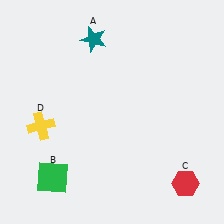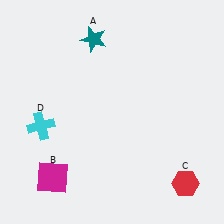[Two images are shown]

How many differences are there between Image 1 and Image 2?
There are 2 differences between the two images.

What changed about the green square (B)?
In Image 1, B is green. In Image 2, it changed to magenta.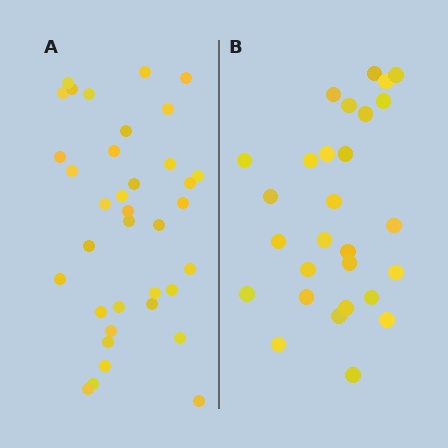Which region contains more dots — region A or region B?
Region A (the left region) has more dots.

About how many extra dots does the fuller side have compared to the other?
Region A has roughly 8 or so more dots than region B.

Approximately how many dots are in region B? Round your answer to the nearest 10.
About 30 dots. (The exact count is 28, which rounds to 30.)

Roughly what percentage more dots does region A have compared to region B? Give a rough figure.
About 30% more.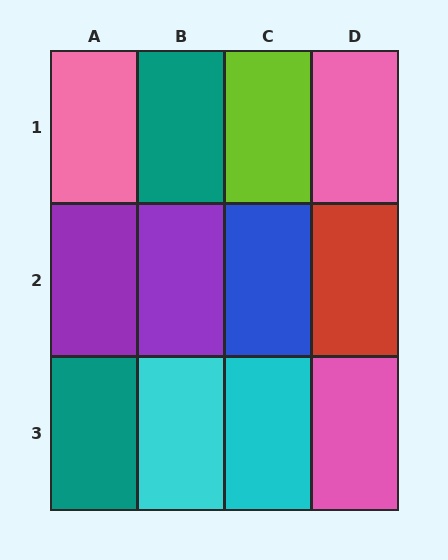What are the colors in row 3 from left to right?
Teal, cyan, cyan, pink.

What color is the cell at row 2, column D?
Red.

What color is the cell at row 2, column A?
Purple.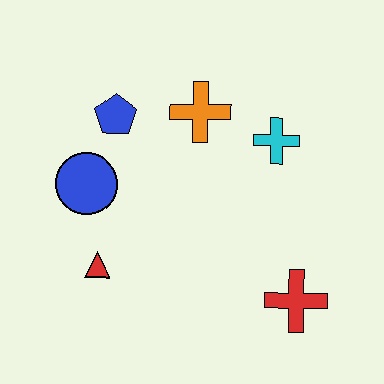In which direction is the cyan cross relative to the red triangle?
The cyan cross is to the right of the red triangle.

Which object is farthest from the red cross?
The blue pentagon is farthest from the red cross.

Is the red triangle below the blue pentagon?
Yes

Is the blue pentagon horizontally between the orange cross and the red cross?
No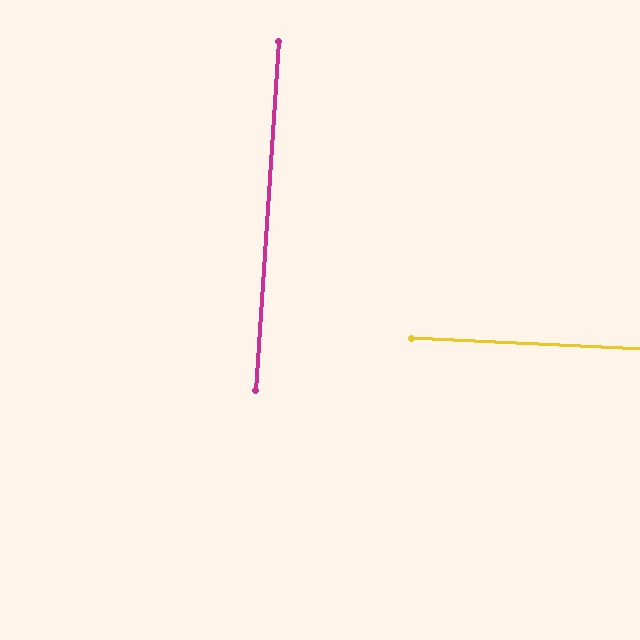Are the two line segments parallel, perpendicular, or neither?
Perpendicular — they meet at approximately 89°.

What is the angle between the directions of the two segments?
Approximately 89 degrees.